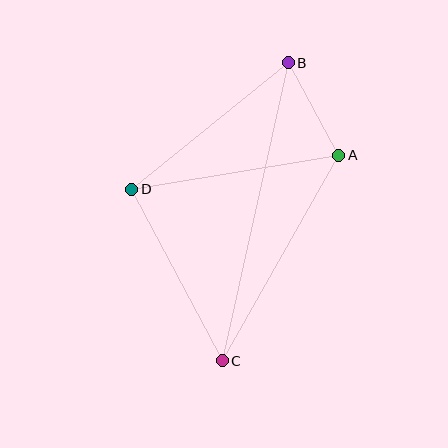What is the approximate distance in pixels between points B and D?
The distance between B and D is approximately 201 pixels.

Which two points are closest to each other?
Points A and B are closest to each other.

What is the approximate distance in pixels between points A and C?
The distance between A and C is approximately 236 pixels.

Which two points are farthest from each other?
Points B and C are farthest from each other.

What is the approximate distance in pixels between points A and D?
The distance between A and D is approximately 210 pixels.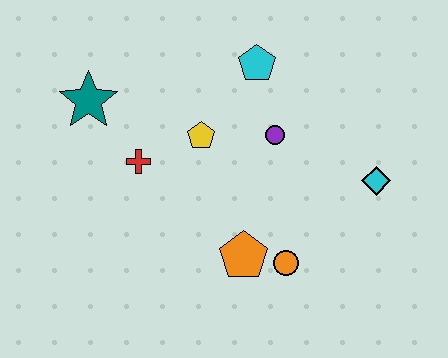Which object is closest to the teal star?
The red cross is closest to the teal star.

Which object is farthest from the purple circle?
The teal star is farthest from the purple circle.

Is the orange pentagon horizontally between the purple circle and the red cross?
Yes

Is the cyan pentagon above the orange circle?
Yes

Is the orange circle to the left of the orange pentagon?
No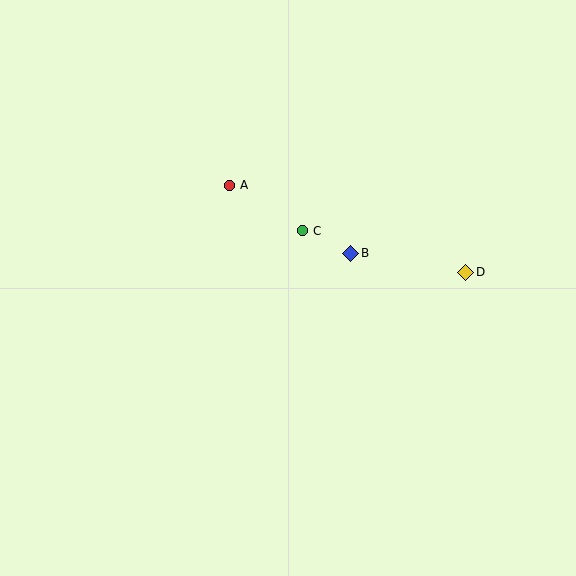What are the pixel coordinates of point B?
Point B is at (351, 253).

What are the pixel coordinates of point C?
Point C is at (303, 231).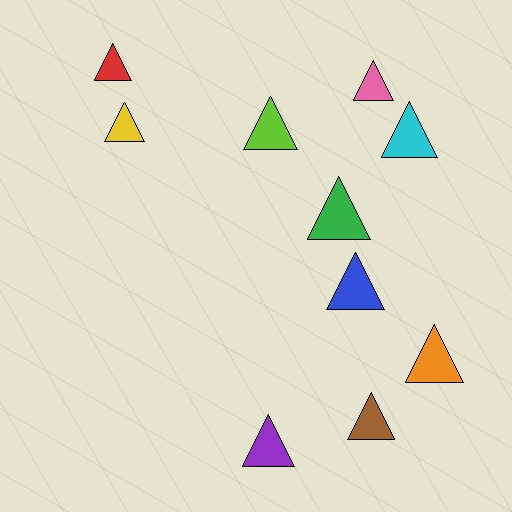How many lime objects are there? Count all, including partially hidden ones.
There is 1 lime object.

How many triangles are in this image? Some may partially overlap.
There are 10 triangles.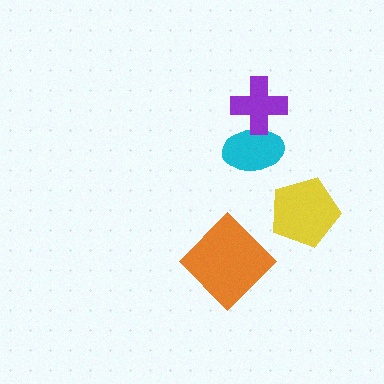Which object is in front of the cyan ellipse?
The purple cross is in front of the cyan ellipse.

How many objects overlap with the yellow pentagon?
0 objects overlap with the yellow pentagon.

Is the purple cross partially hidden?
No, no other shape covers it.